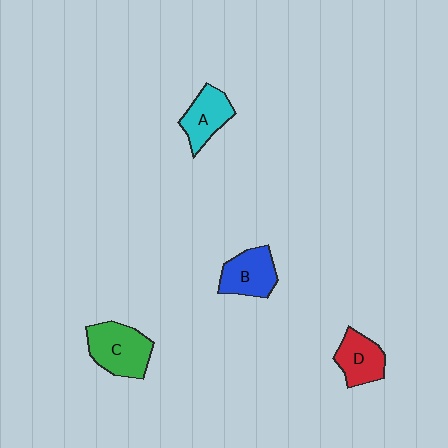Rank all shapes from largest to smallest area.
From largest to smallest: C (green), B (blue), A (cyan), D (red).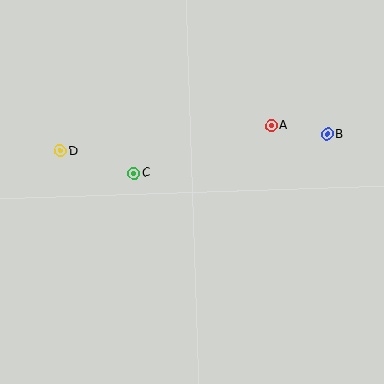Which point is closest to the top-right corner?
Point B is closest to the top-right corner.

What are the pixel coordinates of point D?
Point D is at (60, 151).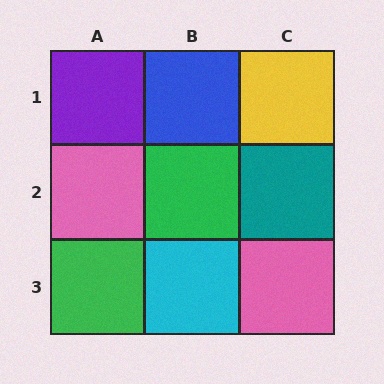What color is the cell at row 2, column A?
Pink.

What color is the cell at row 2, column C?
Teal.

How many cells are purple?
1 cell is purple.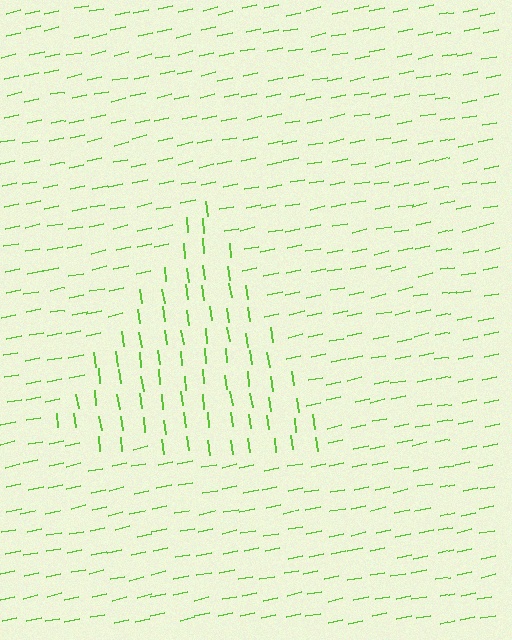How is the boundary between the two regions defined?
The boundary is defined purely by a change in line orientation (approximately 85 degrees difference). All lines are the same color and thickness.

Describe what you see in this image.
The image is filled with small lime line segments. A triangle region in the image has lines oriented differently from the surrounding lines, creating a visible texture boundary.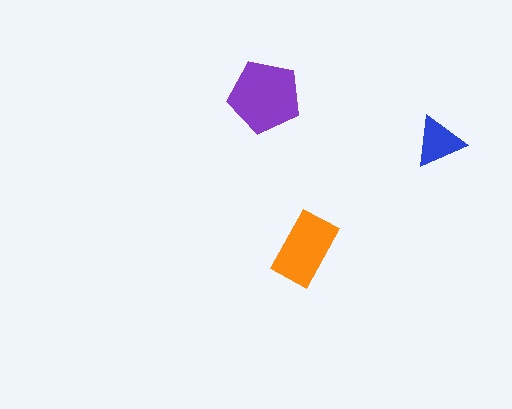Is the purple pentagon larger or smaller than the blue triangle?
Larger.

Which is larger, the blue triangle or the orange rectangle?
The orange rectangle.